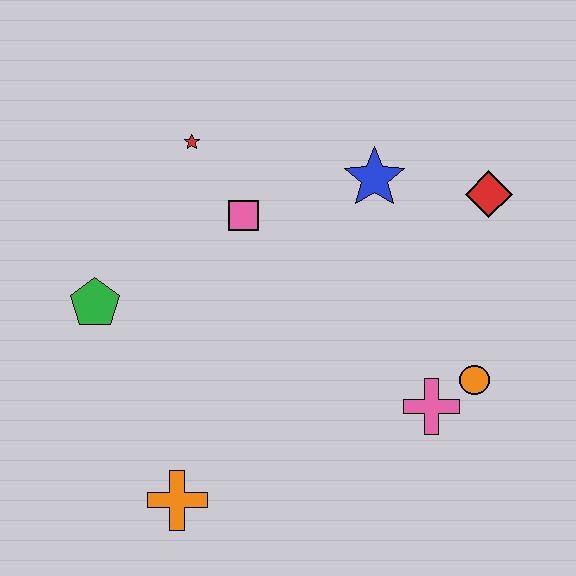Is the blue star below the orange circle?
No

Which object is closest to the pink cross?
The orange circle is closest to the pink cross.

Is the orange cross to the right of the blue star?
No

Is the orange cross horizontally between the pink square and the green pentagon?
Yes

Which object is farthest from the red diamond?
The orange cross is farthest from the red diamond.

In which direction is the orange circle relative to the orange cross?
The orange circle is to the right of the orange cross.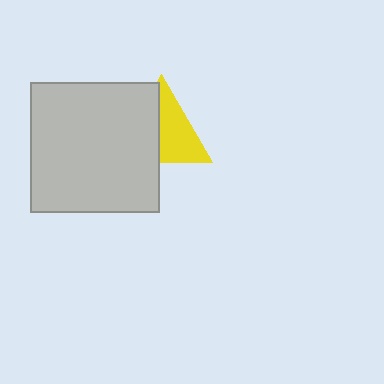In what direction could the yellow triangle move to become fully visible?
The yellow triangle could move right. That would shift it out from behind the light gray square entirely.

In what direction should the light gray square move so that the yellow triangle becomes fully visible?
The light gray square should move left. That is the shortest direction to clear the overlap and leave the yellow triangle fully visible.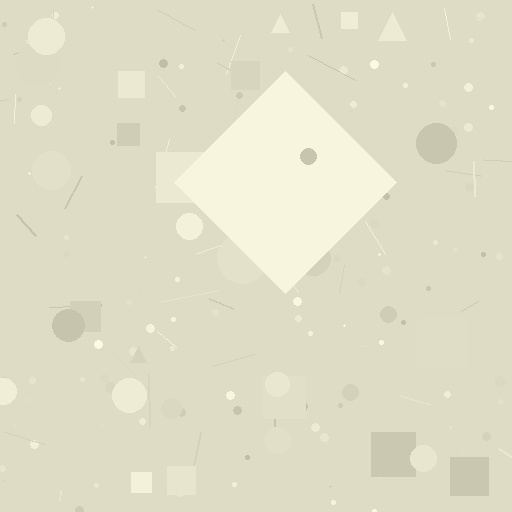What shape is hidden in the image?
A diamond is hidden in the image.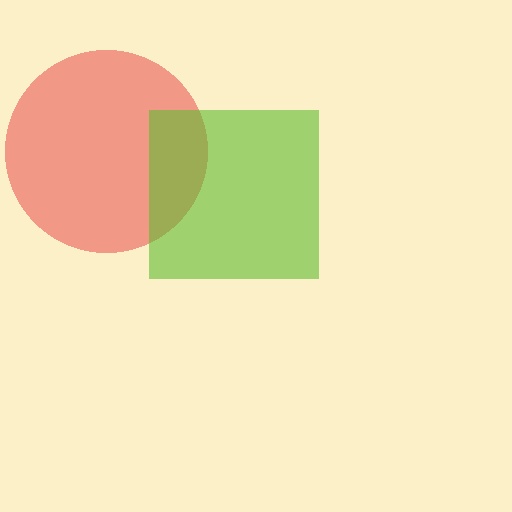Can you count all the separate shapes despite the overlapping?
Yes, there are 2 separate shapes.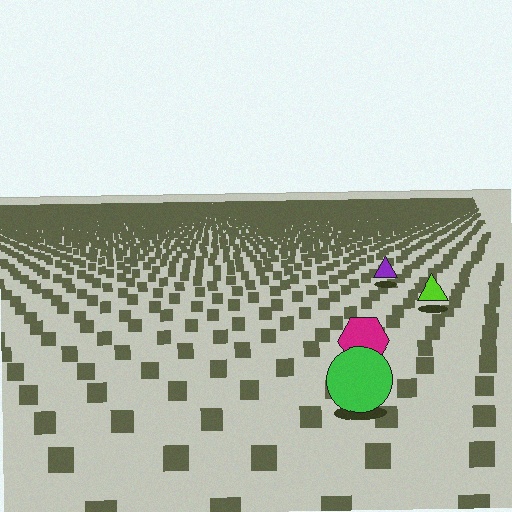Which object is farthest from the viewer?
The purple triangle is farthest from the viewer. It appears smaller and the ground texture around it is denser.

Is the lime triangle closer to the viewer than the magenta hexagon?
No. The magenta hexagon is closer — you can tell from the texture gradient: the ground texture is coarser near it.